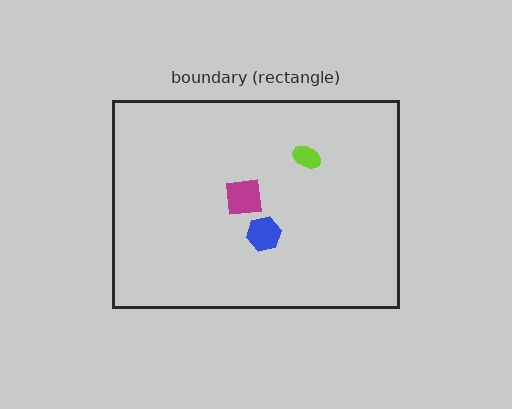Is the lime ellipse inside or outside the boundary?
Inside.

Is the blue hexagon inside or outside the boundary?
Inside.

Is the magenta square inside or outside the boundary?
Inside.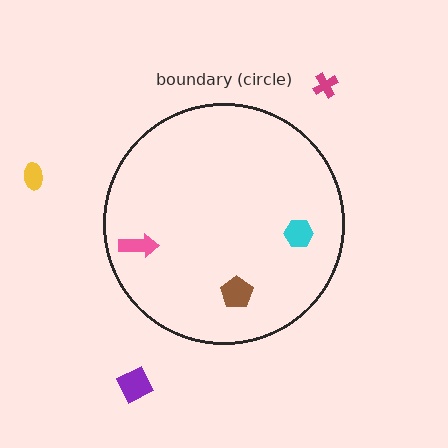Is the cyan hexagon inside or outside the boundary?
Inside.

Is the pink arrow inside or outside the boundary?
Inside.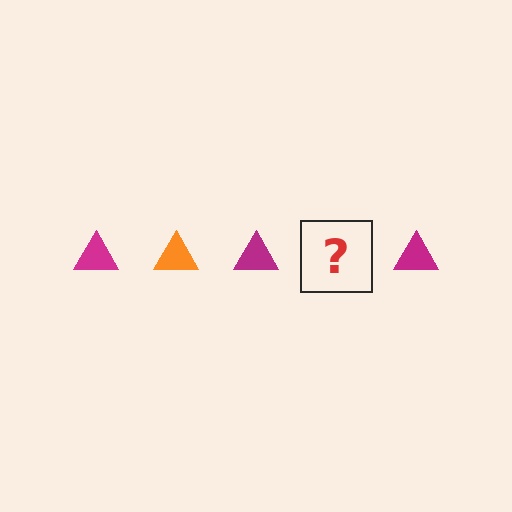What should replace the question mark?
The question mark should be replaced with an orange triangle.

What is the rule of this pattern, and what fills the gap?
The rule is that the pattern cycles through magenta, orange triangles. The gap should be filled with an orange triangle.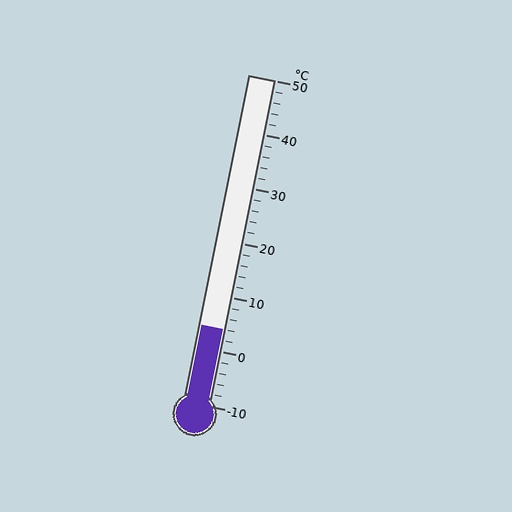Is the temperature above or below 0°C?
The temperature is above 0°C.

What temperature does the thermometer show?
The thermometer shows approximately 4°C.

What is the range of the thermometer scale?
The thermometer scale ranges from -10°C to 50°C.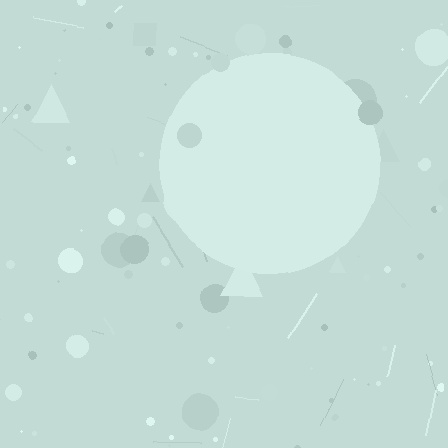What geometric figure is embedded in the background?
A circle is embedded in the background.